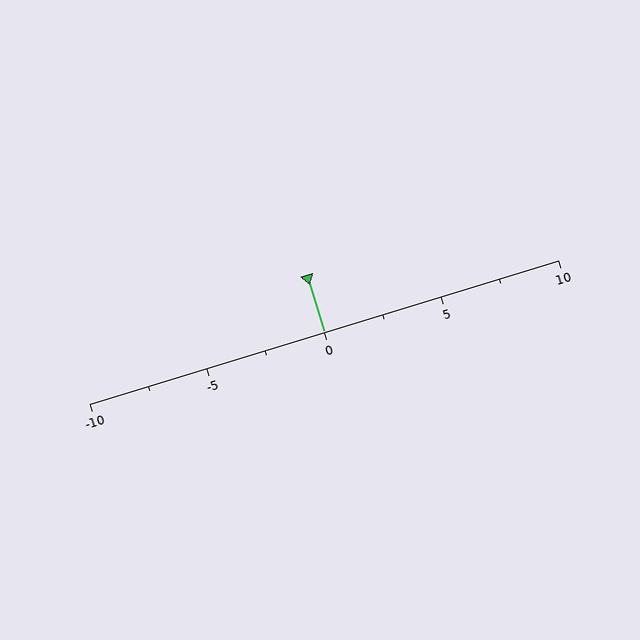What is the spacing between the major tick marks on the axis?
The major ticks are spaced 5 apart.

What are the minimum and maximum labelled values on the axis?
The axis runs from -10 to 10.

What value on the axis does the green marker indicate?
The marker indicates approximately 0.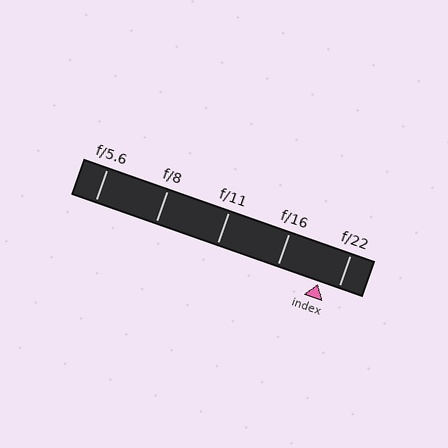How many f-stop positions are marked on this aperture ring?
There are 5 f-stop positions marked.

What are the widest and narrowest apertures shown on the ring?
The widest aperture shown is f/5.6 and the narrowest is f/22.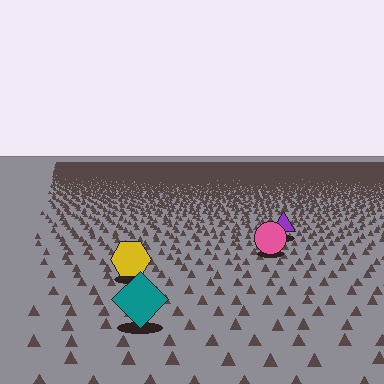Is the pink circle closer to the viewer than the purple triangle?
Yes. The pink circle is closer — you can tell from the texture gradient: the ground texture is coarser near it.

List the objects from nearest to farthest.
From nearest to farthest: the teal diamond, the yellow hexagon, the pink circle, the purple triangle.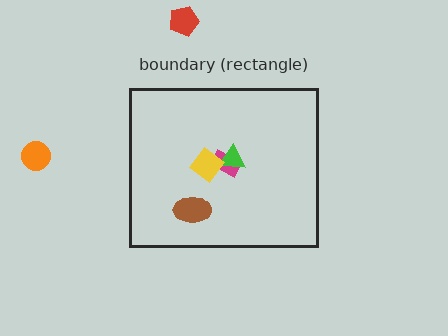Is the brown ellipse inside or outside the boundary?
Inside.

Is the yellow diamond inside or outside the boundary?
Inside.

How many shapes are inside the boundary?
4 inside, 2 outside.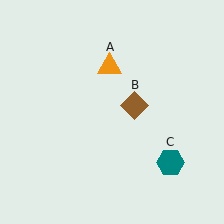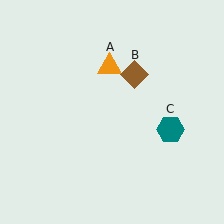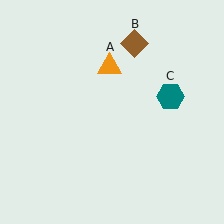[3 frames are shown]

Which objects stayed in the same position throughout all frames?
Orange triangle (object A) remained stationary.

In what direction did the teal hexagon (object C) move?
The teal hexagon (object C) moved up.